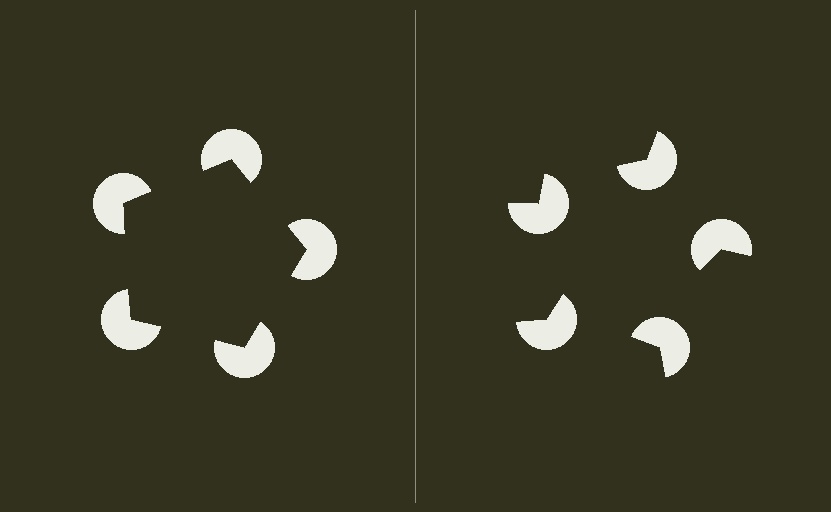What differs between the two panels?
The pac-man discs are positioned identically on both sides; only the wedge orientations differ. On the left they align to a pentagon; on the right they are misaligned.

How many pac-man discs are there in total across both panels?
10 — 5 on each side.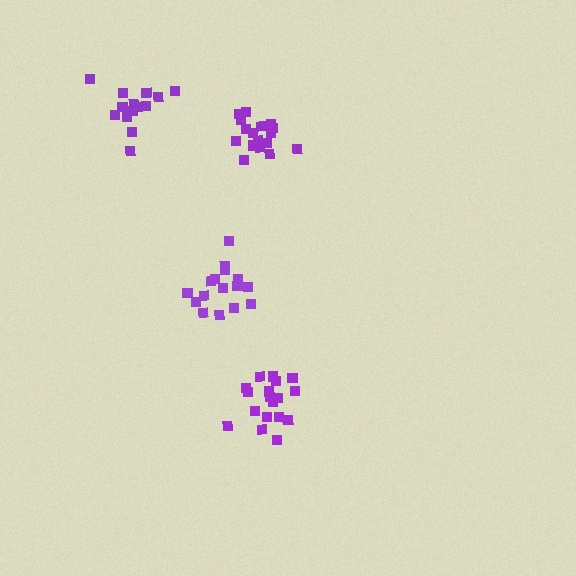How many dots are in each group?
Group 1: 18 dots, Group 2: 16 dots, Group 3: 17 dots, Group 4: 14 dots (65 total).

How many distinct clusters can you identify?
There are 4 distinct clusters.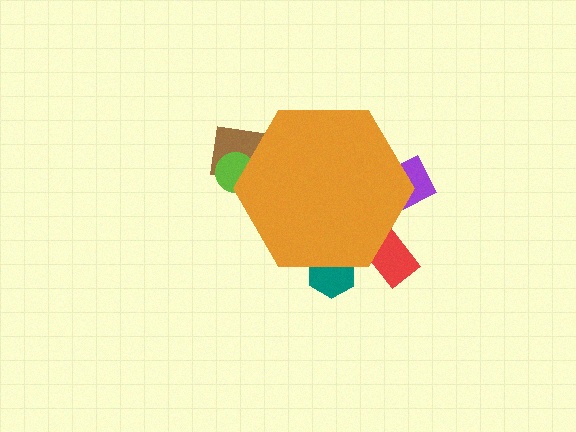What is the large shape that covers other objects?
An orange hexagon.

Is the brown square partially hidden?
Yes, the brown square is partially hidden behind the orange hexagon.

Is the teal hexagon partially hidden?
Yes, the teal hexagon is partially hidden behind the orange hexagon.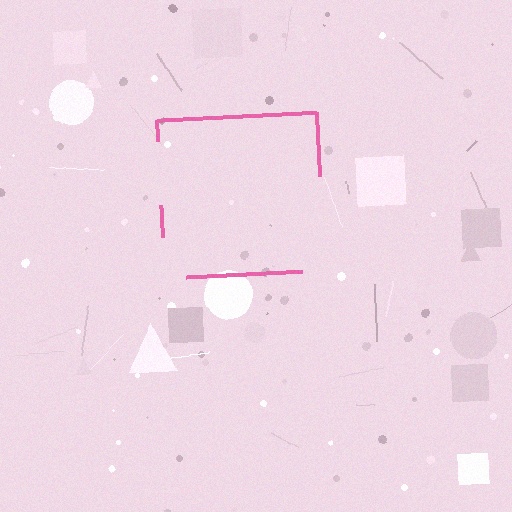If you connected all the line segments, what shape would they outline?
They would outline a square.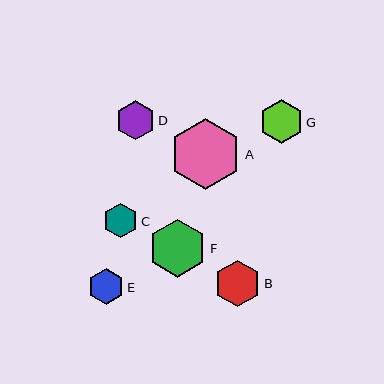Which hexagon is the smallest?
Hexagon C is the smallest with a size of approximately 35 pixels.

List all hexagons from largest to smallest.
From largest to smallest: A, F, B, G, D, E, C.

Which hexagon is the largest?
Hexagon A is the largest with a size of approximately 71 pixels.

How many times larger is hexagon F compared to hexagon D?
Hexagon F is approximately 1.5 times the size of hexagon D.